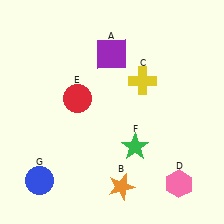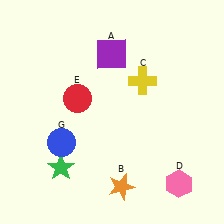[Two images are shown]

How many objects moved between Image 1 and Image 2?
2 objects moved between the two images.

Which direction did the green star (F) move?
The green star (F) moved left.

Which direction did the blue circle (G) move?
The blue circle (G) moved up.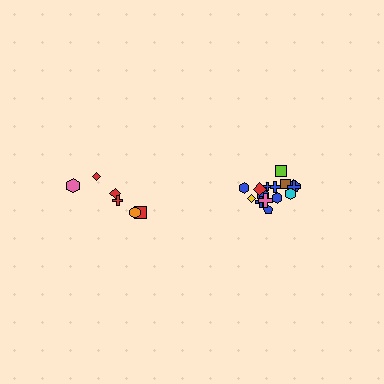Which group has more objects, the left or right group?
The right group.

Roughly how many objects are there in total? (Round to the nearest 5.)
Roughly 20 objects in total.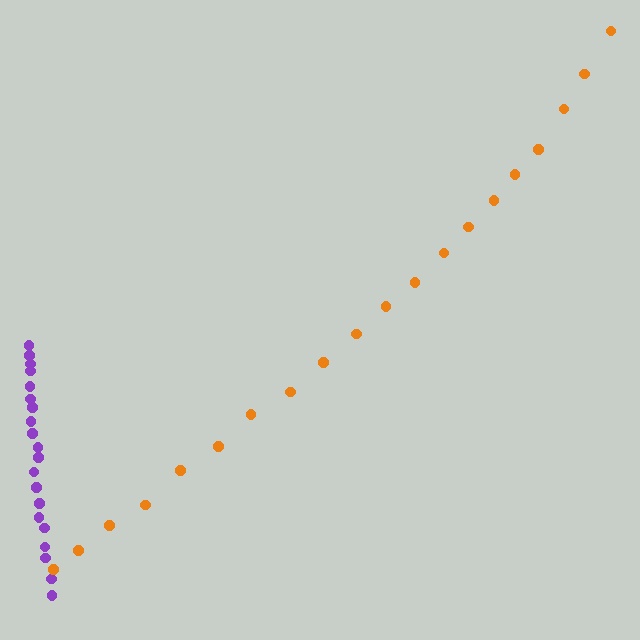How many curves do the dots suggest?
There are 2 distinct paths.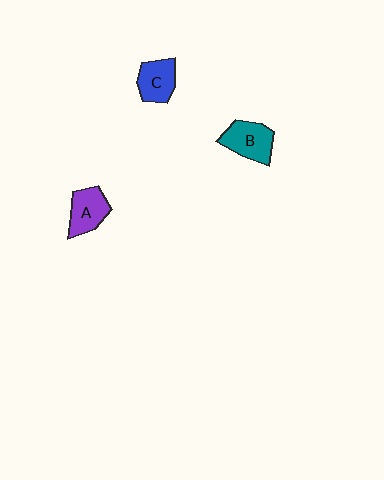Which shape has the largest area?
Shape B (teal).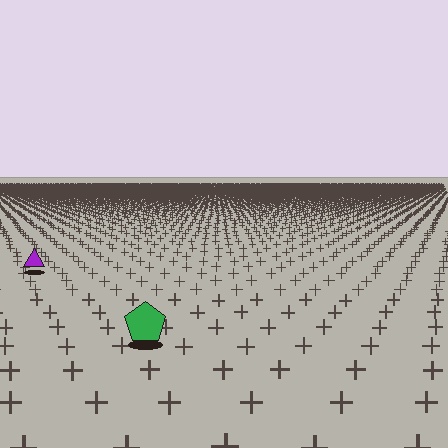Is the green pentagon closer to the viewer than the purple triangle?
Yes. The green pentagon is closer — you can tell from the texture gradient: the ground texture is coarser near it.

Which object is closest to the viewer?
The green pentagon is closest. The texture marks near it are larger and more spread out.